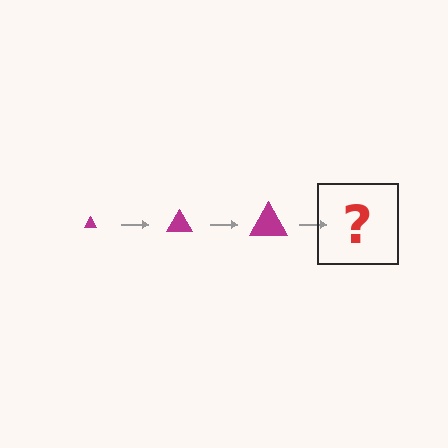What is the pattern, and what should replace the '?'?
The pattern is that the triangle gets progressively larger each step. The '?' should be a magenta triangle, larger than the previous one.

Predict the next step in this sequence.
The next step is a magenta triangle, larger than the previous one.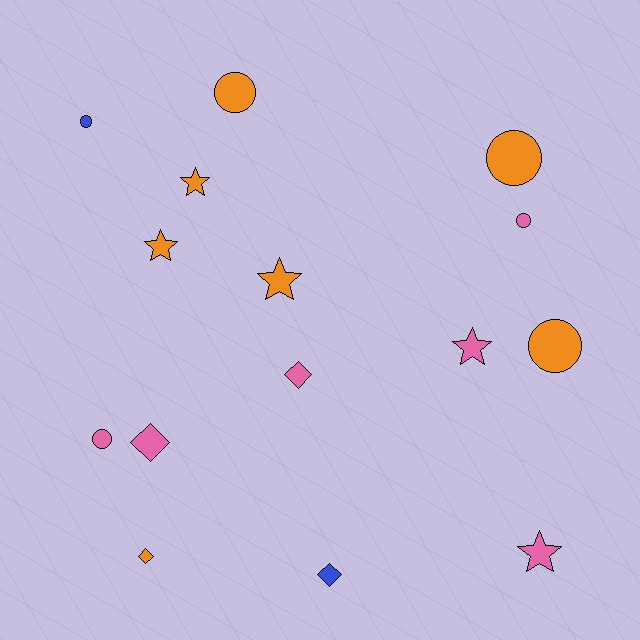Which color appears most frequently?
Orange, with 7 objects.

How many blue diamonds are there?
There is 1 blue diamond.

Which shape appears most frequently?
Circle, with 6 objects.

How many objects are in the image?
There are 15 objects.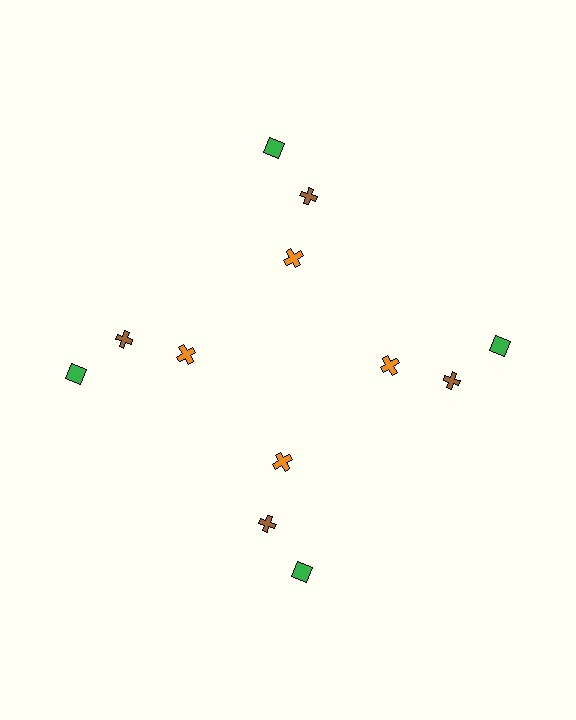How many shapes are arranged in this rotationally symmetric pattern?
There are 12 shapes, arranged in 4 groups of 3.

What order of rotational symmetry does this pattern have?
This pattern has 4-fold rotational symmetry.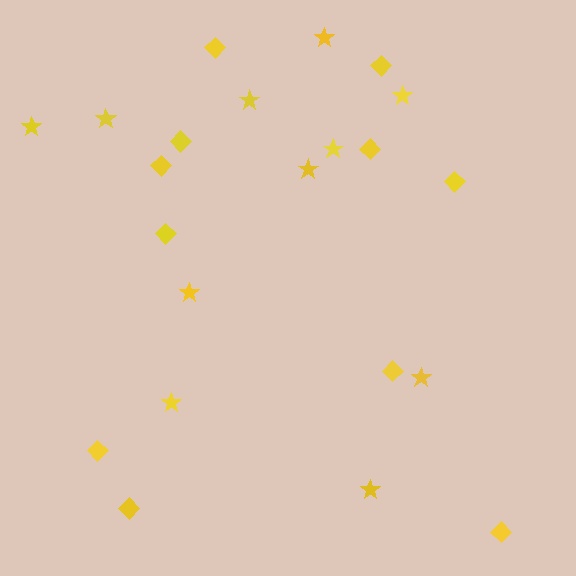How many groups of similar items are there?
There are 2 groups: one group of diamonds (11) and one group of stars (11).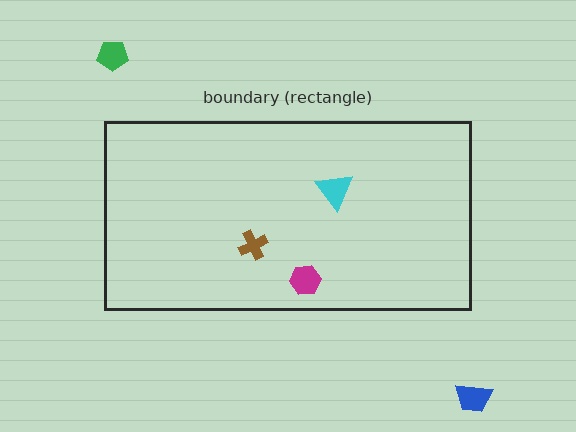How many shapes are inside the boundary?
3 inside, 2 outside.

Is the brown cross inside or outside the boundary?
Inside.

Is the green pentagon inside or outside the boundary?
Outside.